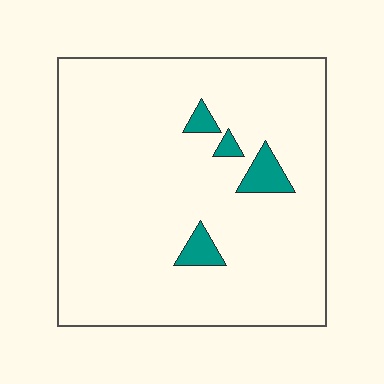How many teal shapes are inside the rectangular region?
4.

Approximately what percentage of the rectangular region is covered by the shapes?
Approximately 5%.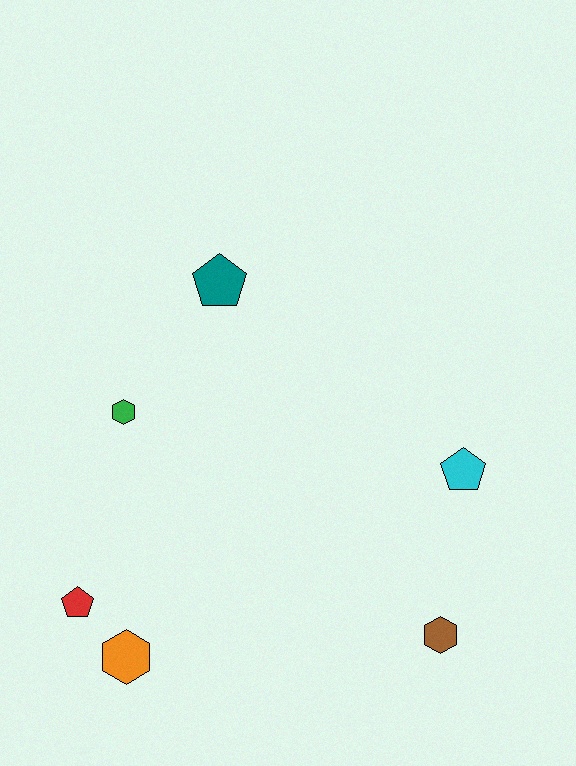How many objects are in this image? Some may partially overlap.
There are 6 objects.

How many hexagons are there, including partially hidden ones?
There are 3 hexagons.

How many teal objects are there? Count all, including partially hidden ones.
There is 1 teal object.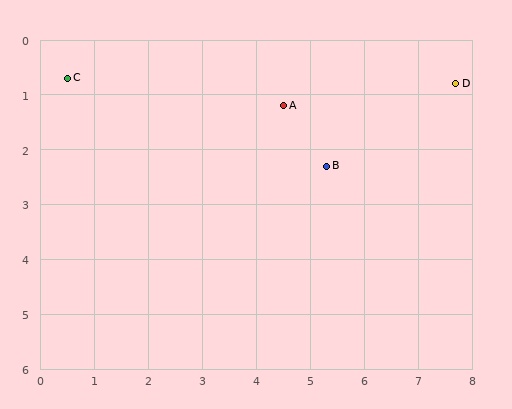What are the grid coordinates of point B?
Point B is at approximately (5.3, 2.3).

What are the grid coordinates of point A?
Point A is at approximately (4.5, 1.2).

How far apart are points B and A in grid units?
Points B and A are about 1.4 grid units apart.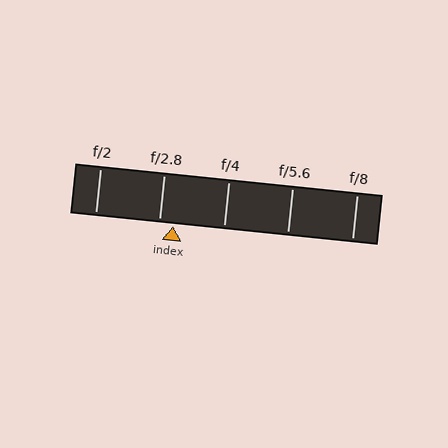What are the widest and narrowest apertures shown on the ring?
The widest aperture shown is f/2 and the narrowest is f/8.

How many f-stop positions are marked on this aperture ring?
There are 5 f-stop positions marked.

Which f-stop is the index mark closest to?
The index mark is closest to f/2.8.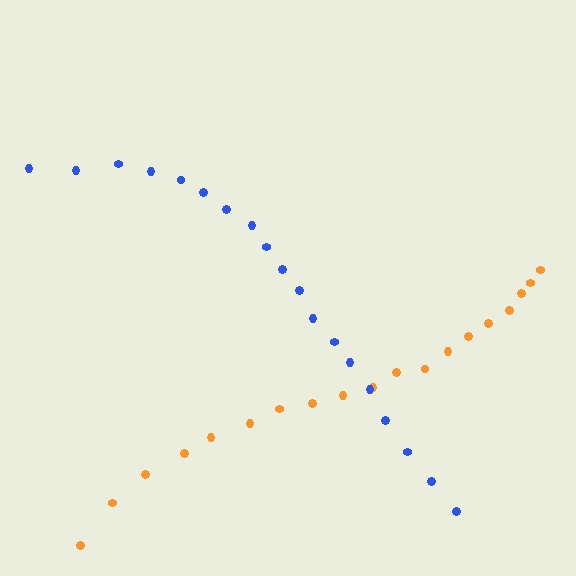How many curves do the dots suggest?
There are 2 distinct paths.